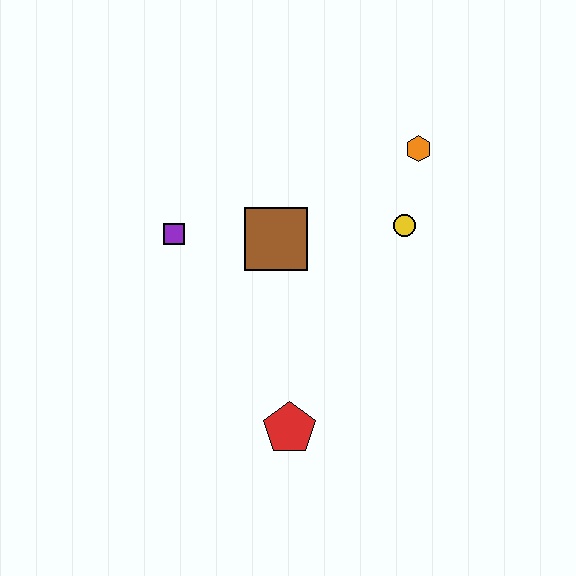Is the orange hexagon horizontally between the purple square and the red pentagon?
No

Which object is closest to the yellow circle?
The orange hexagon is closest to the yellow circle.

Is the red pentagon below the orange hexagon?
Yes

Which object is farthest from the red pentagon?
The orange hexagon is farthest from the red pentagon.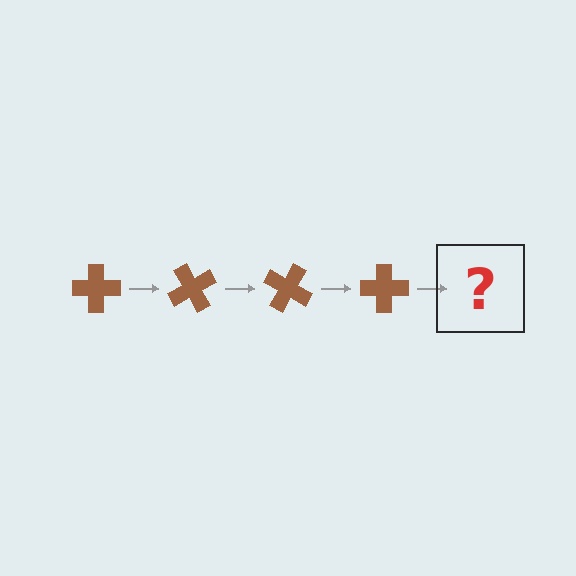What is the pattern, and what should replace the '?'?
The pattern is that the cross rotates 60 degrees each step. The '?' should be a brown cross rotated 240 degrees.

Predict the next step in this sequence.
The next step is a brown cross rotated 240 degrees.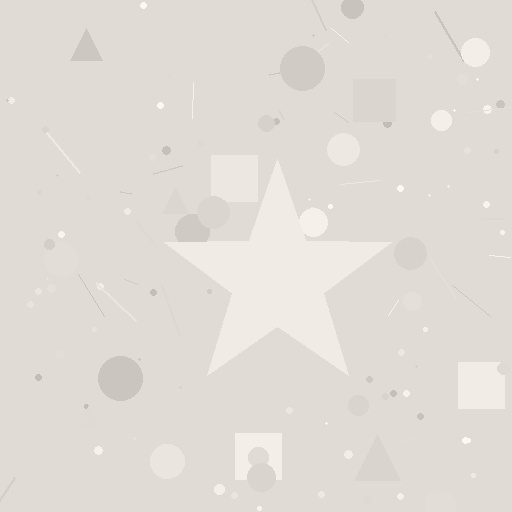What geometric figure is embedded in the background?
A star is embedded in the background.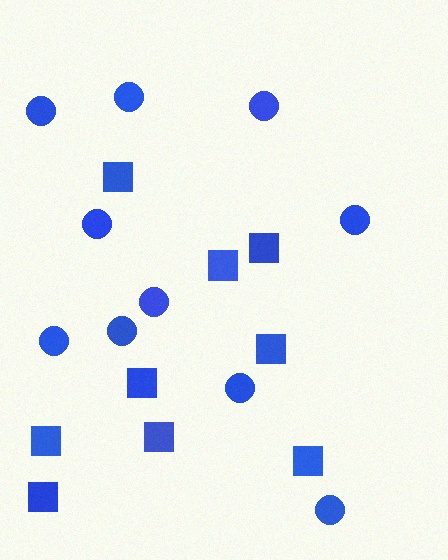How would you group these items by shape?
There are 2 groups: one group of circles (10) and one group of squares (9).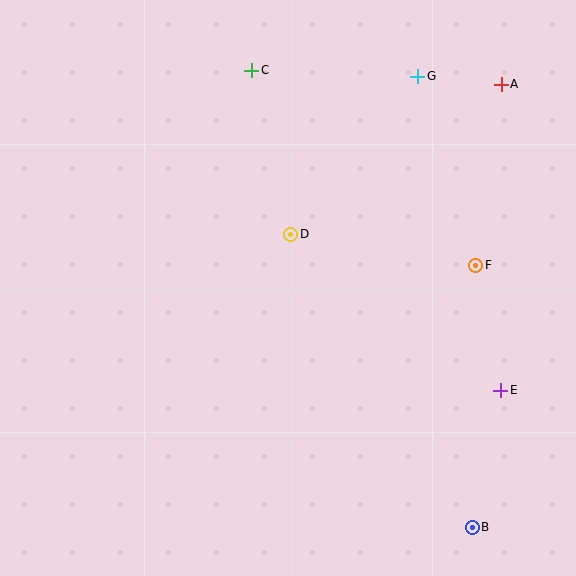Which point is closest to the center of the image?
Point D at (291, 234) is closest to the center.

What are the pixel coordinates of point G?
Point G is at (418, 76).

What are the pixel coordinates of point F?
Point F is at (476, 265).